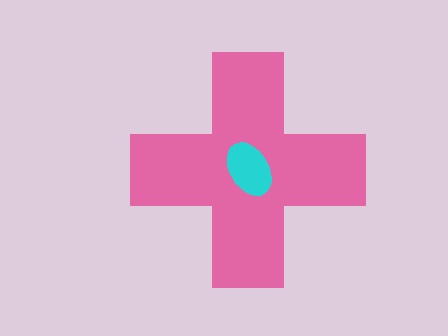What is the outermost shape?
The pink cross.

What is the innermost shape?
The cyan ellipse.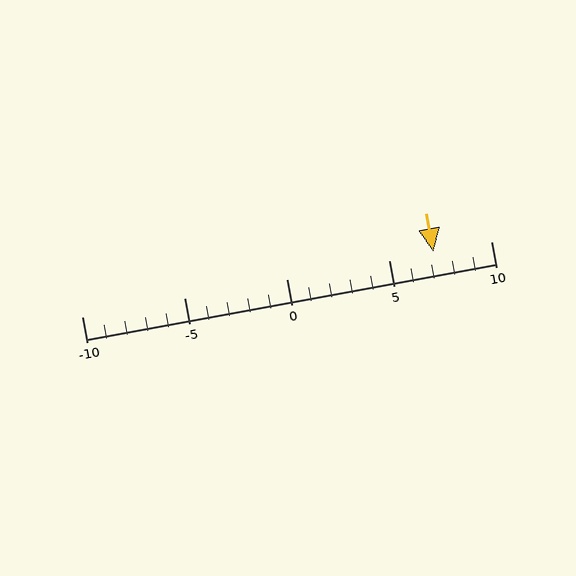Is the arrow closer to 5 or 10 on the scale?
The arrow is closer to 5.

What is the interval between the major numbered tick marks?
The major tick marks are spaced 5 units apart.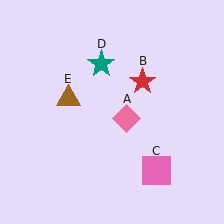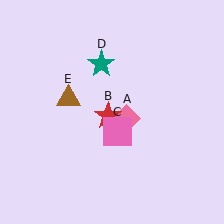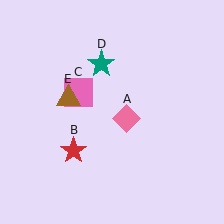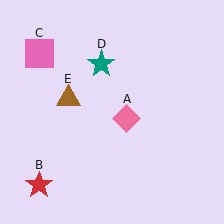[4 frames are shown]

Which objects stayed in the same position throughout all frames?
Pink diamond (object A) and teal star (object D) and brown triangle (object E) remained stationary.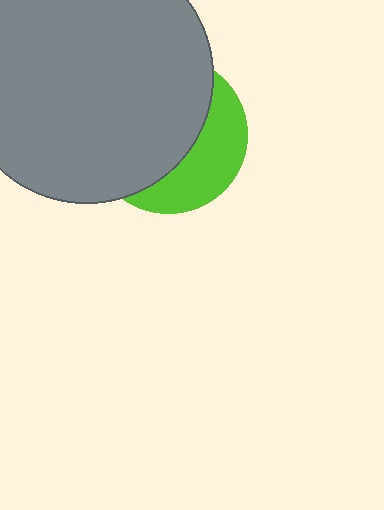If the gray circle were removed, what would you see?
You would see the complete lime circle.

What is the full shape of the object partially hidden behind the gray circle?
The partially hidden object is a lime circle.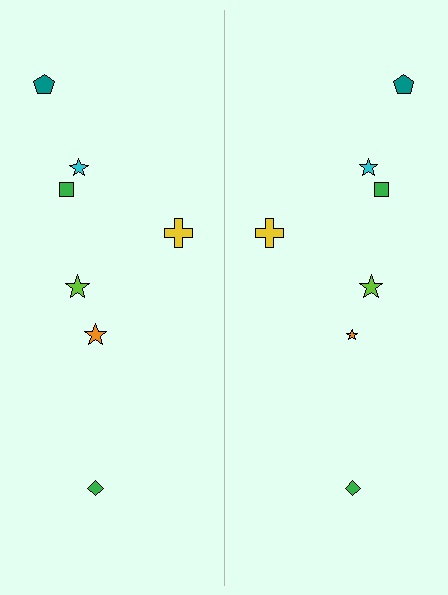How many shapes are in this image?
There are 14 shapes in this image.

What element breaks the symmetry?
The orange star on the right side has a different size than its mirror counterpart.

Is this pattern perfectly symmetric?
No, the pattern is not perfectly symmetric. The orange star on the right side has a different size than its mirror counterpart.